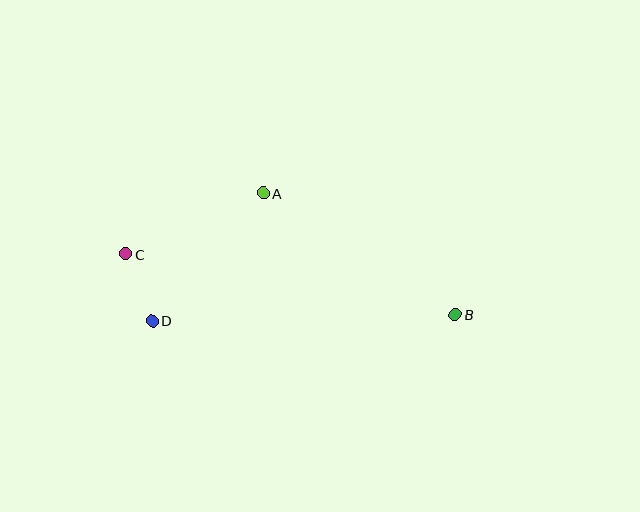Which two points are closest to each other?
Points C and D are closest to each other.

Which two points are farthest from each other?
Points B and C are farthest from each other.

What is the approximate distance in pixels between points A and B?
The distance between A and B is approximately 227 pixels.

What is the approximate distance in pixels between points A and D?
The distance between A and D is approximately 169 pixels.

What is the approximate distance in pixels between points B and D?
The distance between B and D is approximately 303 pixels.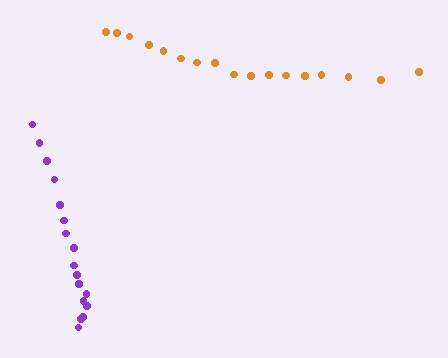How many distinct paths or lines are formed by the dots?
There are 2 distinct paths.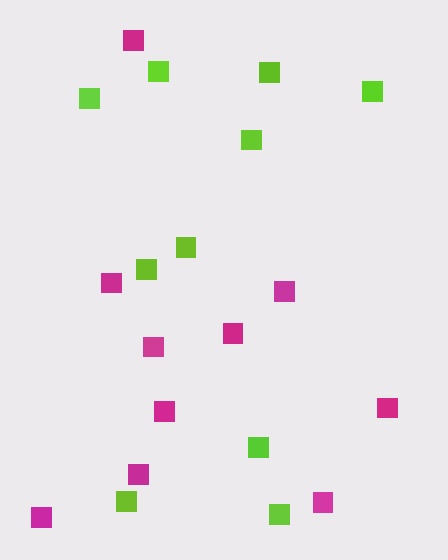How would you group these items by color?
There are 2 groups: one group of magenta squares (10) and one group of lime squares (10).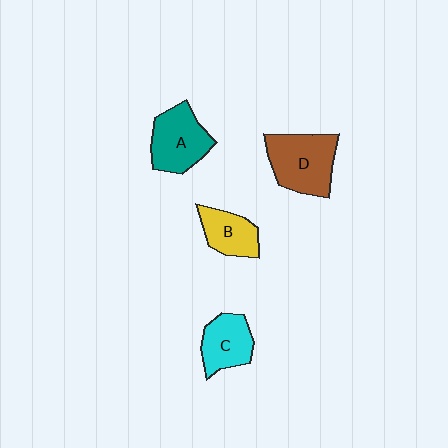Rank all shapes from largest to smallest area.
From largest to smallest: D (brown), A (teal), C (cyan), B (yellow).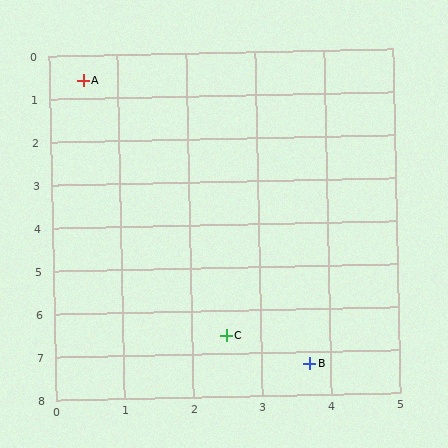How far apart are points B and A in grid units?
Points B and A are about 7.4 grid units apart.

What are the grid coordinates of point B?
Point B is at approximately (3.7, 7.3).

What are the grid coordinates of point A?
Point A is at approximately (0.5, 0.6).